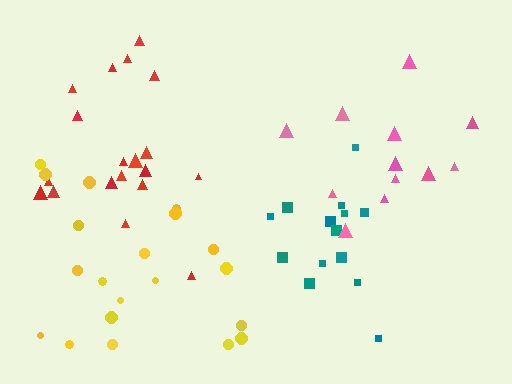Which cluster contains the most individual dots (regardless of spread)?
Yellow (20).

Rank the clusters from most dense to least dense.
teal, red, yellow, pink.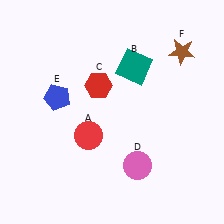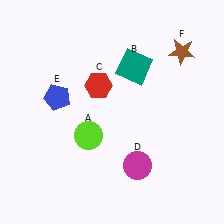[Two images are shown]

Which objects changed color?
A changed from red to lime. D changed from pink to magenta.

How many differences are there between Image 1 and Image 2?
There are 2 differences between the two images.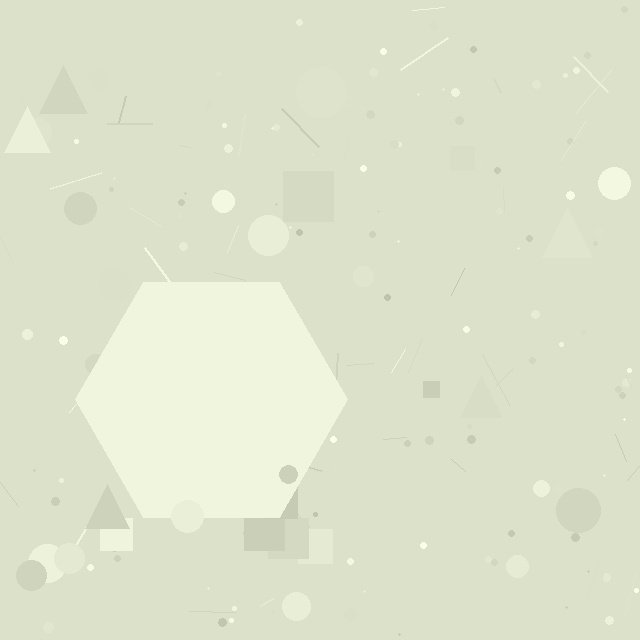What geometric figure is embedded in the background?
A hexagon is embedded in the background.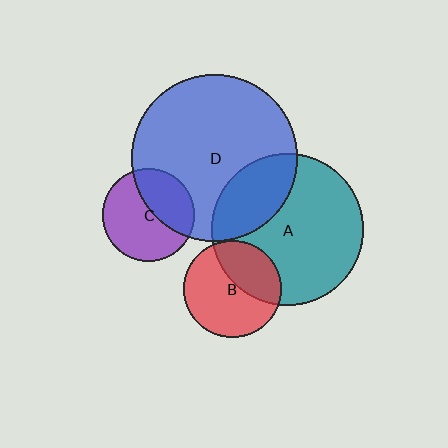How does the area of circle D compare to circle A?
Approximately 1.2 times.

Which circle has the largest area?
Circle D (blue).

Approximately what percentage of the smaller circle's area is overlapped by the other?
Approximately 40%.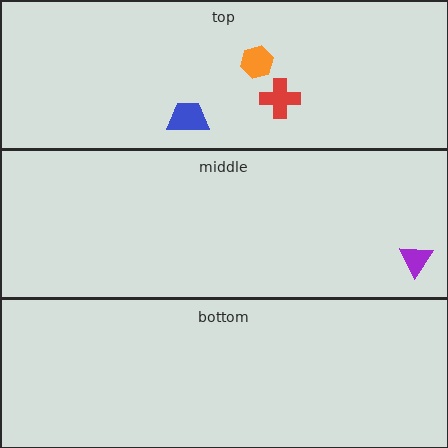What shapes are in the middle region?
The purple triangle.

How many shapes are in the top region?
3.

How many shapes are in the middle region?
1.